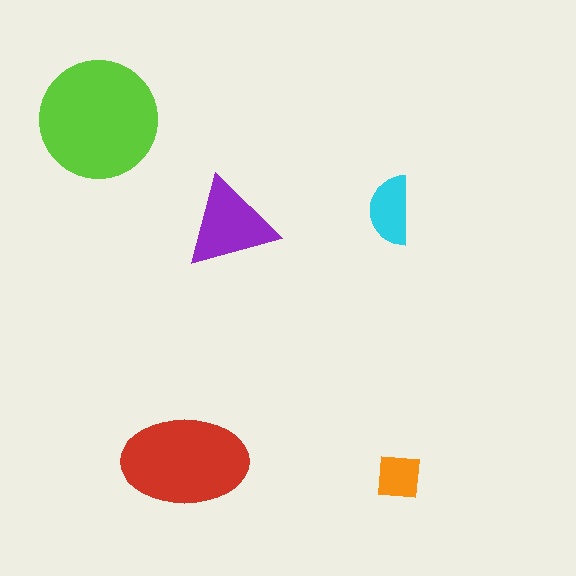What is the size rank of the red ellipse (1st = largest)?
2nd.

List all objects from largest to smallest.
The lime circle, the red ellipse, the purple triangle, the cyan semicircle, the orange square.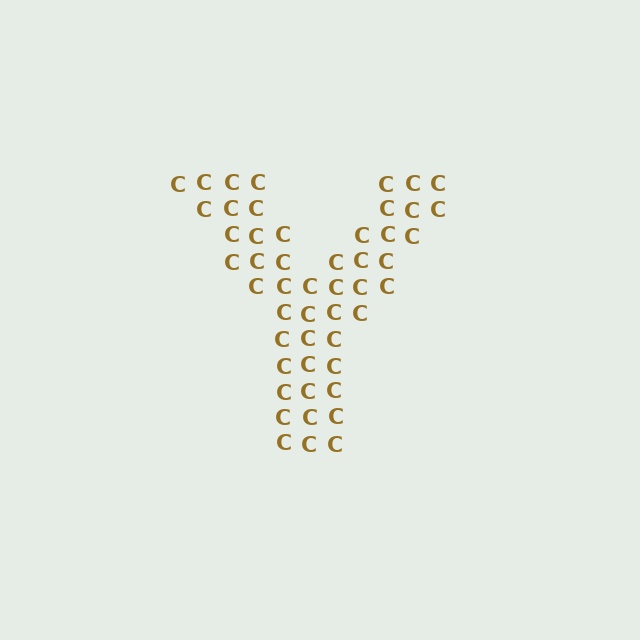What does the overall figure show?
The overall figure shows the letter Y.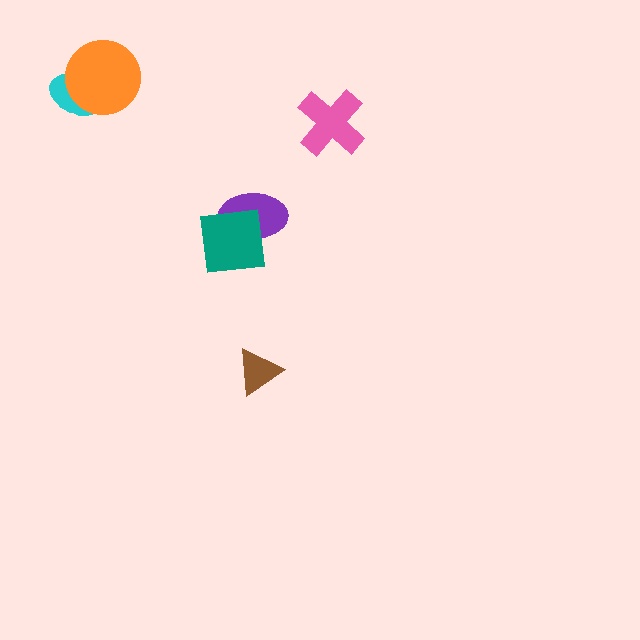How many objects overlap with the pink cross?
0 objects overlap with the pink cross.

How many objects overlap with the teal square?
1 object overlaps with the teal square.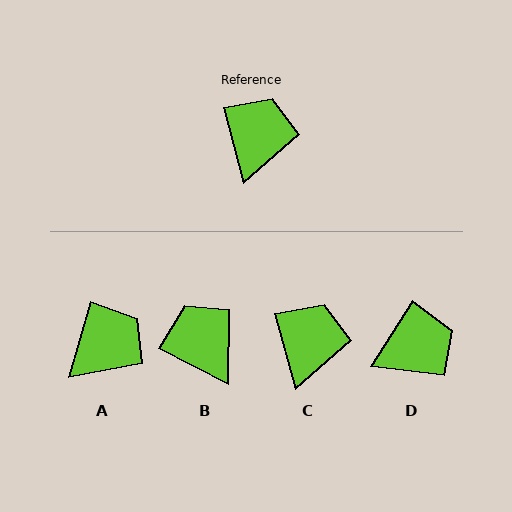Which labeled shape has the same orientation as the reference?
C.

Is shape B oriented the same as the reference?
No, it is off by about 48 degrees.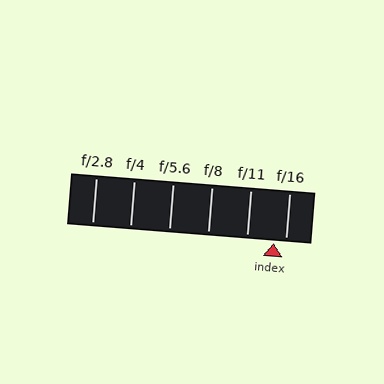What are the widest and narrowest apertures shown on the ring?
The widest aperture shown is f/2.8 and the narrowest is f/16.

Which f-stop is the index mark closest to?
The index mark is closest to f/16.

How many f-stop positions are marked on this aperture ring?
There are 6 f-stop positions marked.